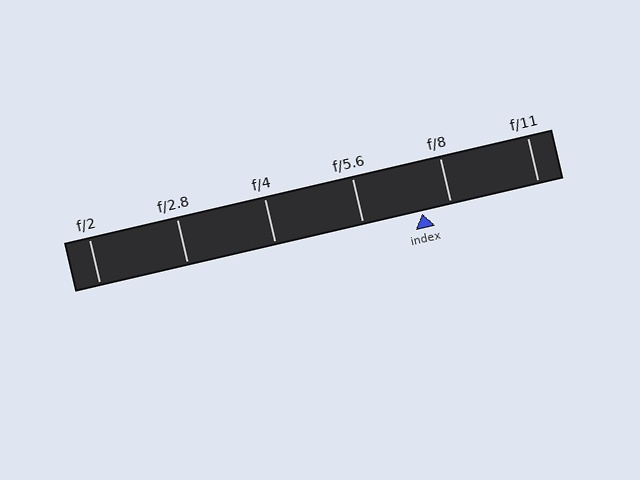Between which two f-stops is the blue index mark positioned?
The index mark is between f/5.6 and f/8.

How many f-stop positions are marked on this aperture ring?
There are 6 f-stop positions marked.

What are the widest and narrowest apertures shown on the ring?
The widest aperture shown is f/2 and the narrowest is f/11.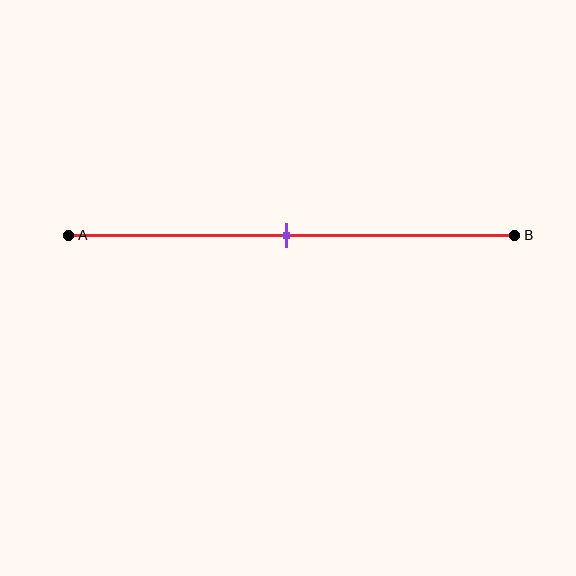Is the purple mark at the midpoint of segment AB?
Yes, the mark is approximately at the midpoint.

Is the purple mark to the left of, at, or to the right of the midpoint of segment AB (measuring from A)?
The purple mark is approximately at the midpoint of segment AB.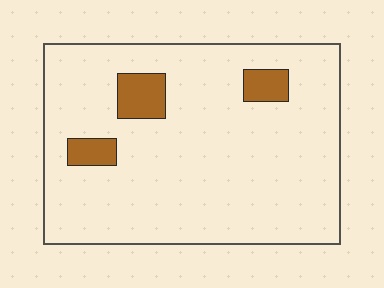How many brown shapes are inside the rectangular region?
3.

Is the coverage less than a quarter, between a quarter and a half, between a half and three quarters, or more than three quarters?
Less than a quarter.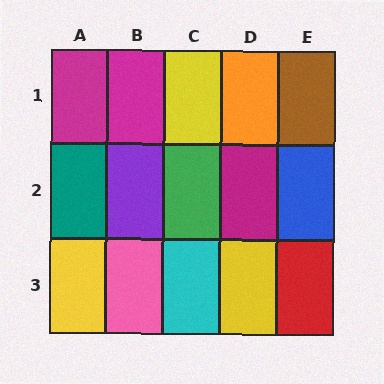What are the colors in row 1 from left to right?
Magenta, magenta, yellow, orange, brown.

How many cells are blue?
1 cell is blue.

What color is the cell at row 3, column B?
Pink.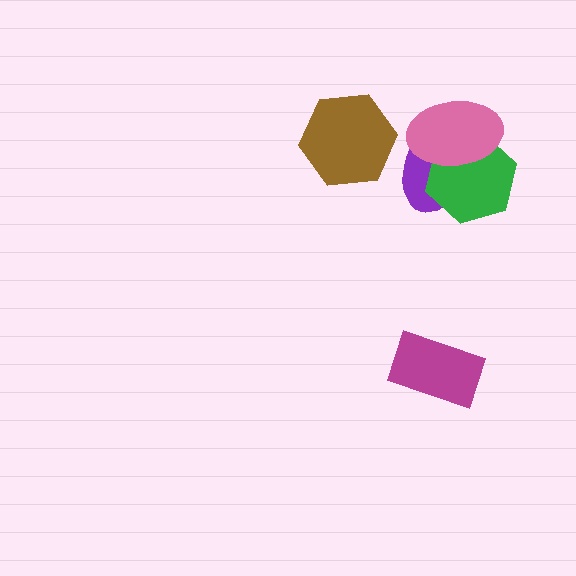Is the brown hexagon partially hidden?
No, no other shape covers it.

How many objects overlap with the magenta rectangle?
0 objects overlap with the magenta rectangle.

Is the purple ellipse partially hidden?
Yes, it is partially covered by another shape.